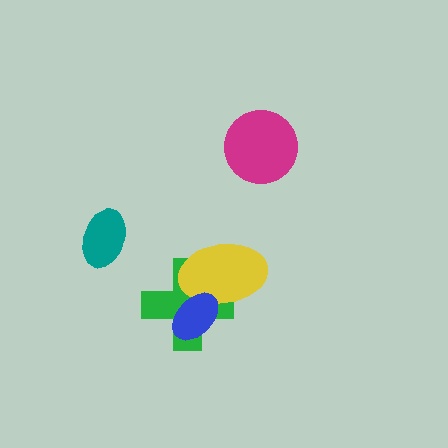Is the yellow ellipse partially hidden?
Yes, it is partially covered by another shape.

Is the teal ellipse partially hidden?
No, no other shape covers it.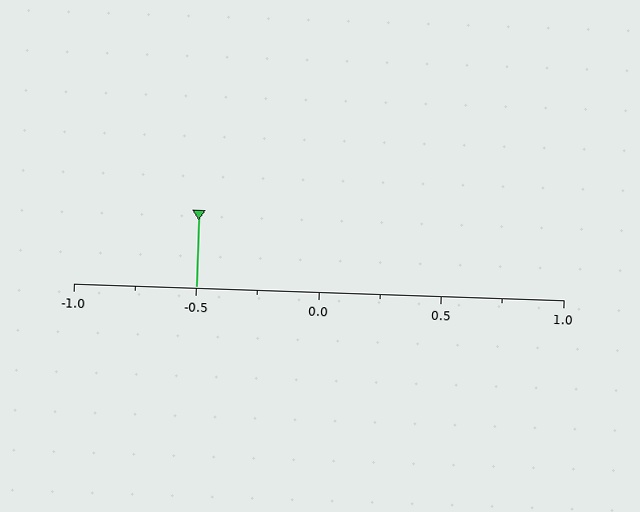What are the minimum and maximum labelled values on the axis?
The axis runs from -1.0 to 1.0.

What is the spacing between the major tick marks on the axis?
The major ticks are spaced 0.5 apart.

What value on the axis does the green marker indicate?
The marker indicates approximately -0.5.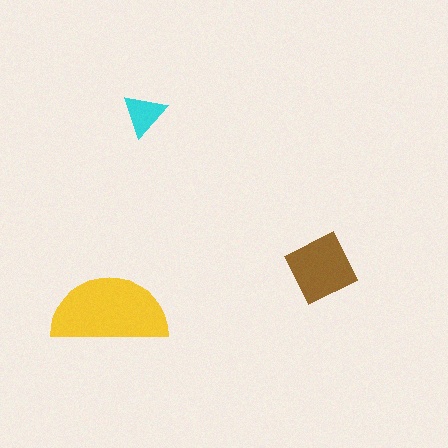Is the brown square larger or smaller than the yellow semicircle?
Smaller.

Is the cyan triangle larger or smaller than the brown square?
Smaller.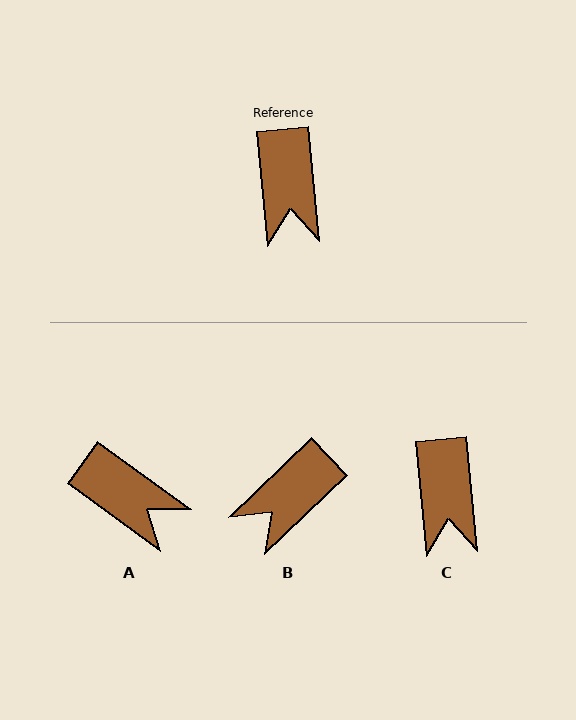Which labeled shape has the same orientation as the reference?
C.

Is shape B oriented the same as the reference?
No, it is off by about 52 degrees.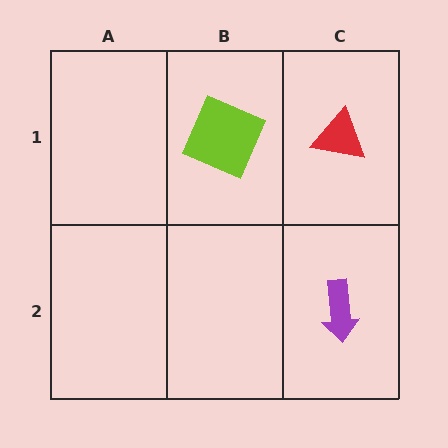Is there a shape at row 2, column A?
No, that cell is empty.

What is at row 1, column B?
A lime square.